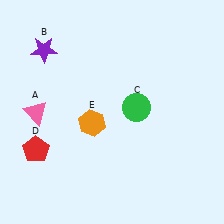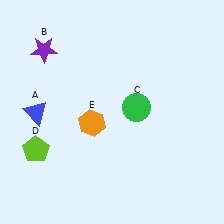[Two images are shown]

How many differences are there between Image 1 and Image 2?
There are 2 differences between the two images.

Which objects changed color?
A changed from pink to blue. D changed from red to lime.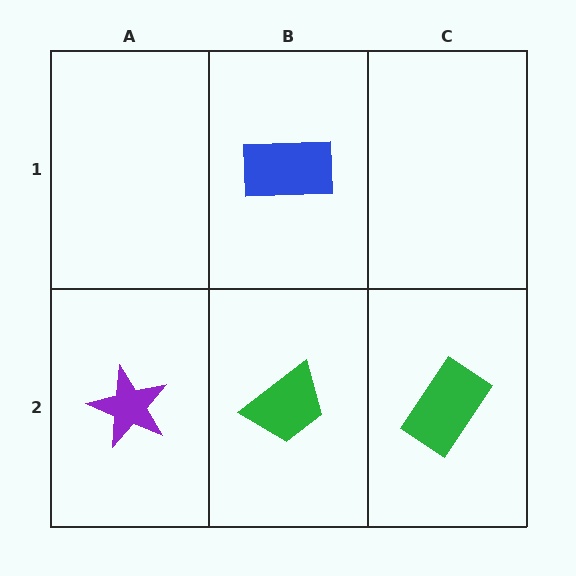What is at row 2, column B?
A green trapezoid.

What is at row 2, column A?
A purple star.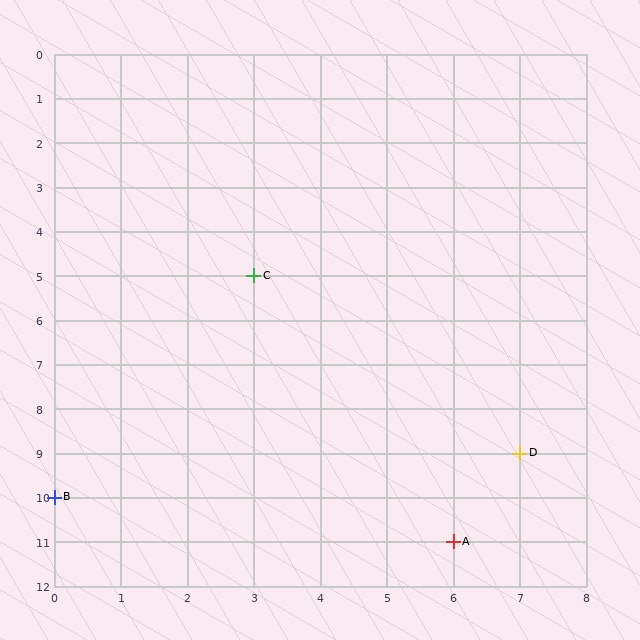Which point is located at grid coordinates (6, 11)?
Point A is at (6, 11).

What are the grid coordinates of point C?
Point C is at grid coordinates (3, 5).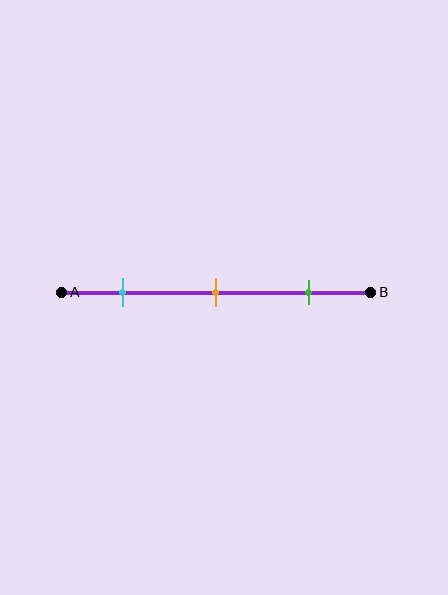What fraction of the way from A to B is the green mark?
The green mark is approximately 80% (0.8) of the way from A to B.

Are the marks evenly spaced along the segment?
Yes, the marks are approximately evenly spaced.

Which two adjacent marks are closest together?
The cyan and orange marks are the closest adjacent pair.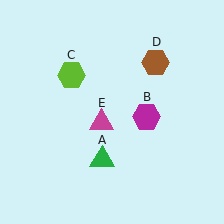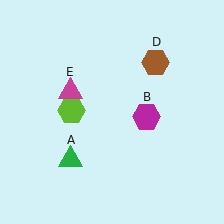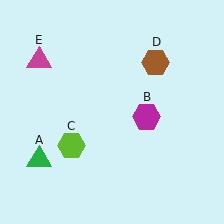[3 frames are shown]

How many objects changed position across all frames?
3 objects changed position: green triangle (object A), lime hexagon (object C), magenta triangle (object E).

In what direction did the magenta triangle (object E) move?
The magenta triangle (object E) moved up and to the left.